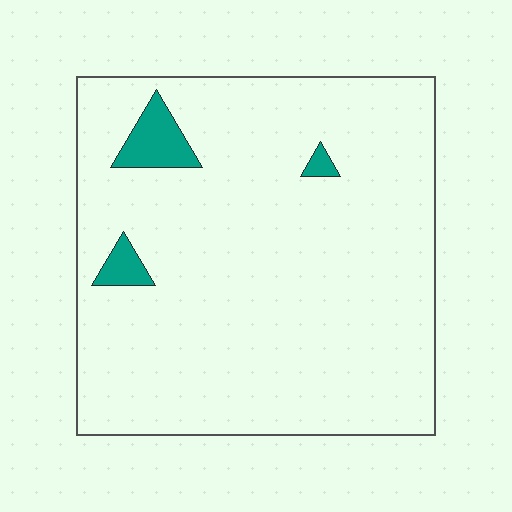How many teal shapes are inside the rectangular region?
3.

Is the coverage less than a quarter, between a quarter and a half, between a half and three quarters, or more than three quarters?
Less than a quarter.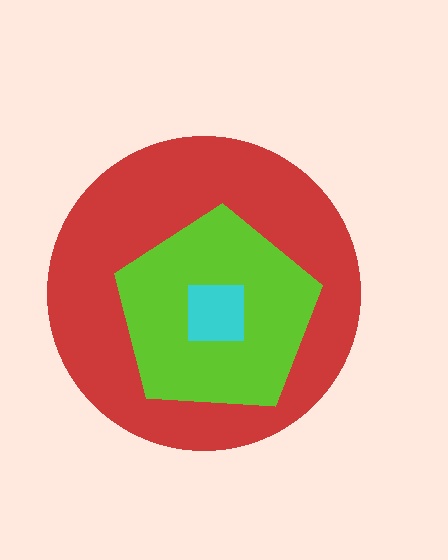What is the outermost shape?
The red circle.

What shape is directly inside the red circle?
The lime pentagon.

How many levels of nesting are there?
3.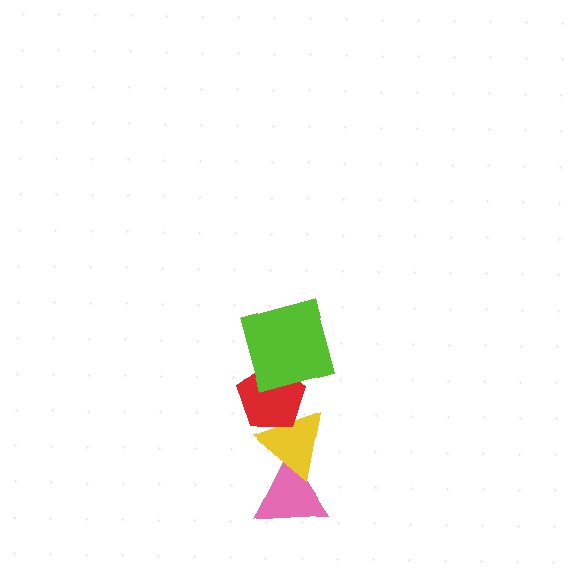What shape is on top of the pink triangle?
The yellow triangle is on top of the pink triangle.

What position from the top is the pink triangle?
The pink triangle is 4th from the top.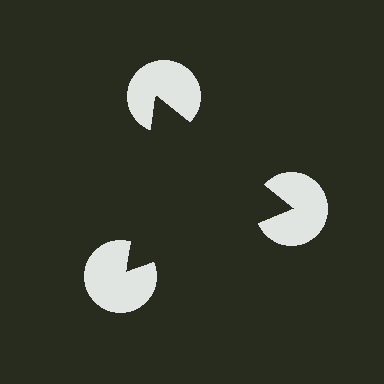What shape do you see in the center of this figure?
An illusory triangle — its edges are inferred from the aligned wedge cuts in the pac-man discs, not physically drawn.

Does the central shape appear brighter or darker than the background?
It typically appears slightly darker than the background, even though no actual brightness change is drawn.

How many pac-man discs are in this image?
There are 3 — one at each vertex of the illusory triangle.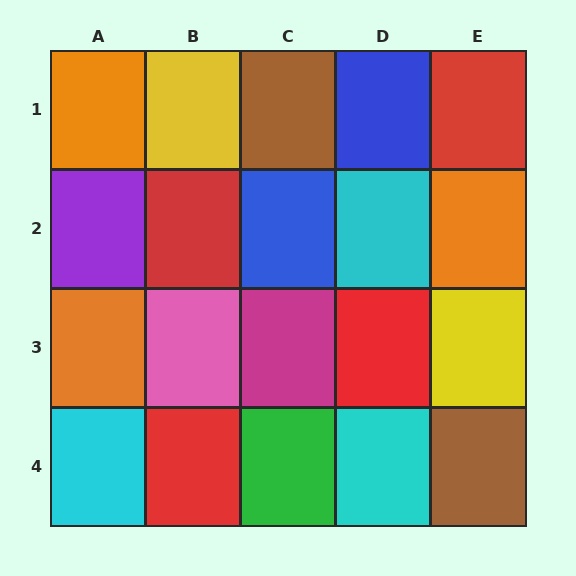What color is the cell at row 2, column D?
Cyan.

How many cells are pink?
1 cell is pink.